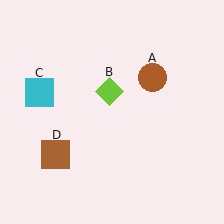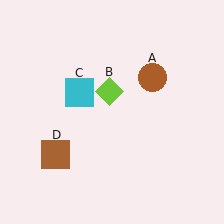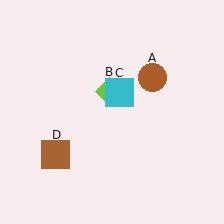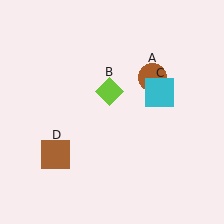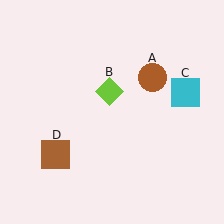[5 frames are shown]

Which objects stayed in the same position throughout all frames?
Brown circle (object A) and lime diamond (object B) and brown square (object D) remained stationary.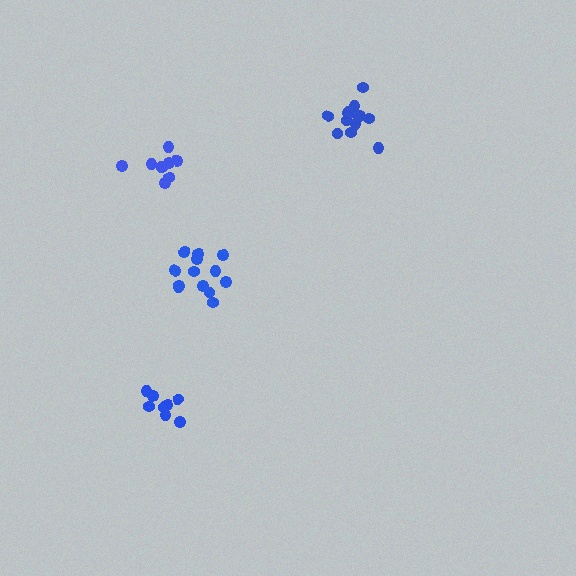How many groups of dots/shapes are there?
There are 4 groups.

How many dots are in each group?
Group 1: 9 dots, Group 2: 8 dots, Group 3: 13 dots, Group 4: 13 dots (43 total).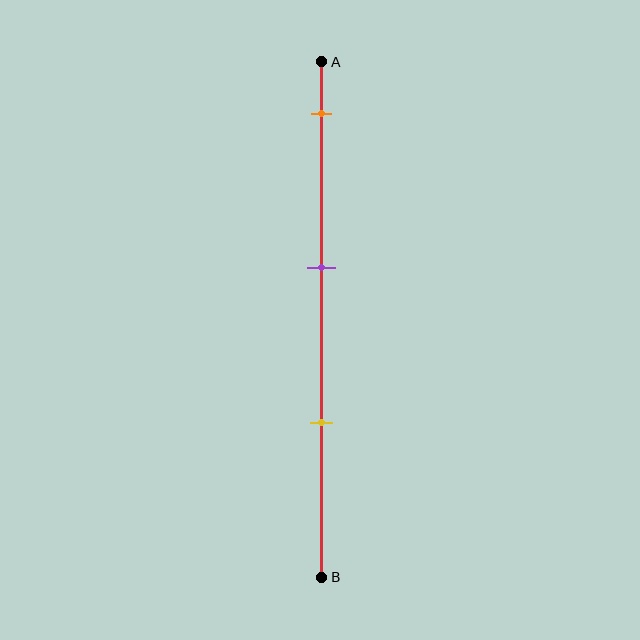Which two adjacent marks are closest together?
The purple and yellow marks are the closest adjacent pair.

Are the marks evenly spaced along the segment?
Yes, the marks are approximately evenly spaced.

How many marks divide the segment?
There are 3 marks dividing the segment.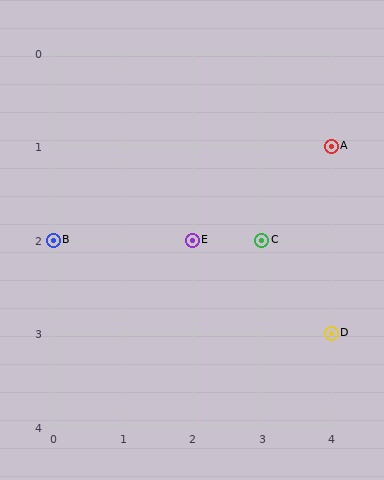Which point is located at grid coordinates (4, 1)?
Point A is at (4, 1).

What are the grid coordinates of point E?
Point E is at grid coordinates (2, 2).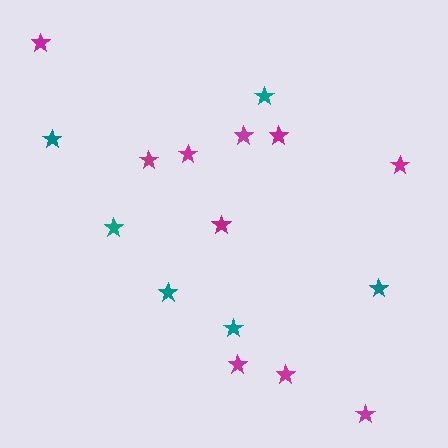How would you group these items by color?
There are 2 groups: one group of magenta stars (10) and one group of teal stars (6).